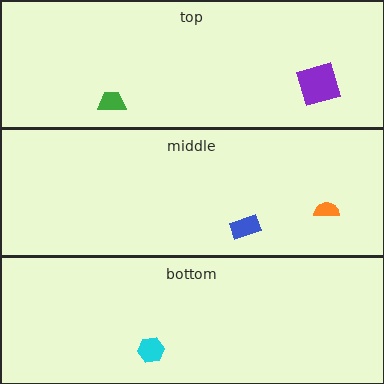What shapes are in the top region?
The green trapezoid, the purple square.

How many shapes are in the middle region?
2.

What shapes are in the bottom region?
The cyan hexagon.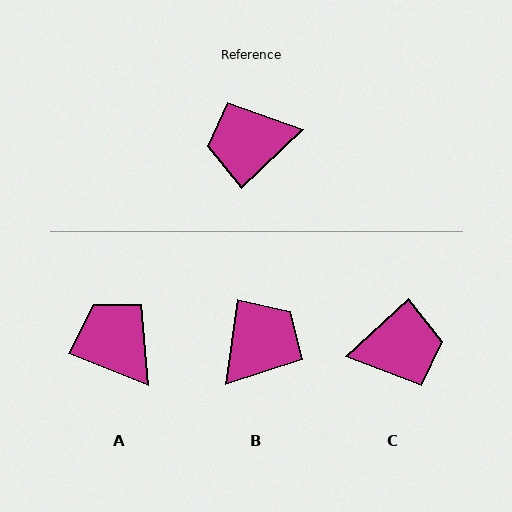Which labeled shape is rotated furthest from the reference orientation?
C, about 179 degrees away.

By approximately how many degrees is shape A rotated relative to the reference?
Approximately 66 degrees clockwise.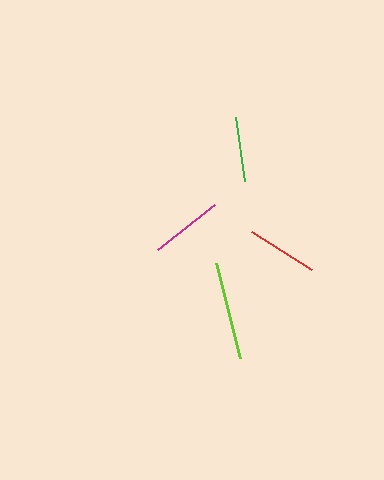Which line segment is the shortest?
The green line is the shortest at approximately 64 pixels.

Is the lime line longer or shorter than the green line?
The lime line is longer than the green line.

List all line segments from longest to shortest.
From longest to shortest: lime, magenta, red, green.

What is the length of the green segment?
The green segment is approximately 64 pixels long.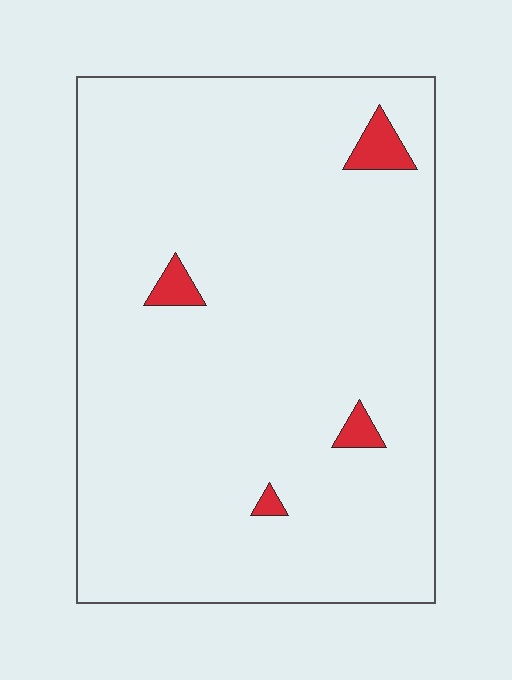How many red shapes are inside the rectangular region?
4.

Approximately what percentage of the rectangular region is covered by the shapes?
Approximately 5%.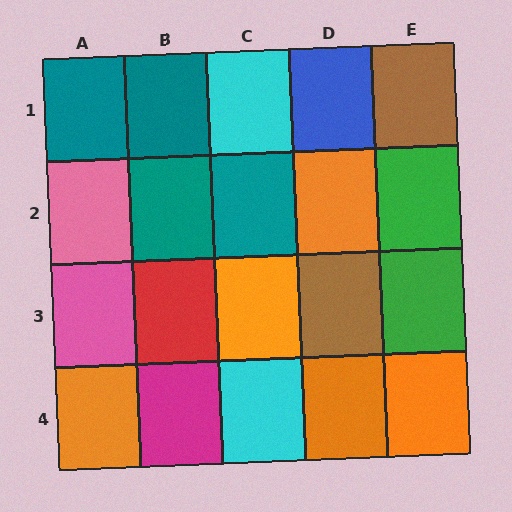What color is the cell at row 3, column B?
Red.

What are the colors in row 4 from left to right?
Orange, magenta, cyan, orange, orange.